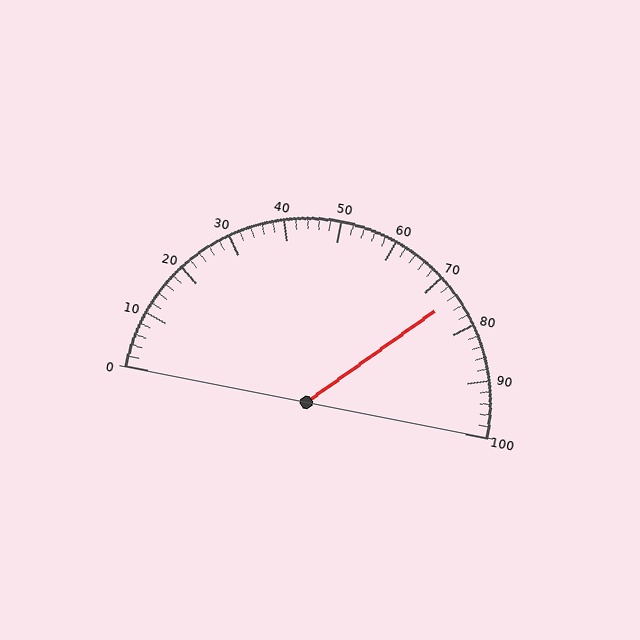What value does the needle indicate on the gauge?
The needle indicates approximately 74.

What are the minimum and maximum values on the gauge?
The gauge ranges from 0 to 100.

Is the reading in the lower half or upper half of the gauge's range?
The reading is in the upper half of the range (0 to 100).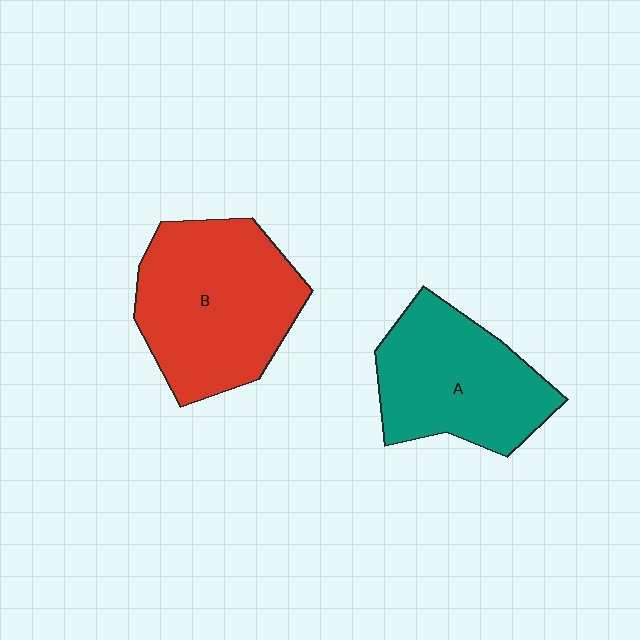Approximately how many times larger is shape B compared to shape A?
Approximately 1.2 times.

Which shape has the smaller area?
Shape A (teal).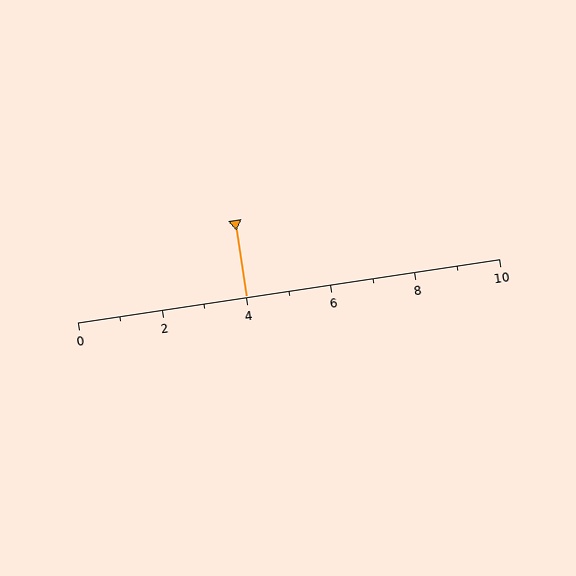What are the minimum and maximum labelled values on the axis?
The axis runs from 0 to 10.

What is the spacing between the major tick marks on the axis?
The major ticks are spaced 2 apart.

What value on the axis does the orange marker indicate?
The marker indicates approximately 4.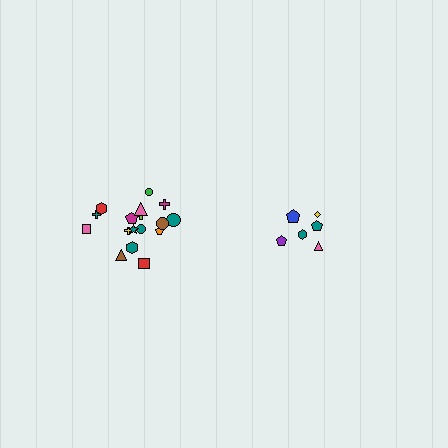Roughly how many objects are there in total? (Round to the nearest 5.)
Roughly 25 objects in total.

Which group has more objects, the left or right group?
The left group.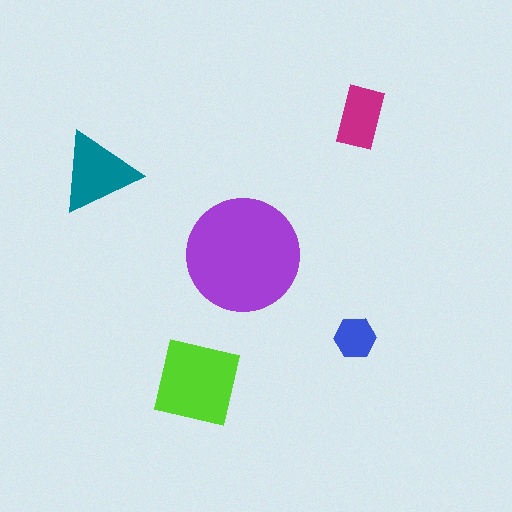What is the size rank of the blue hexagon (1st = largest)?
5th.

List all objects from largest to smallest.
The purple circle, the lime square, the teal triangle, the magenta rectangle, the blue hexagon.